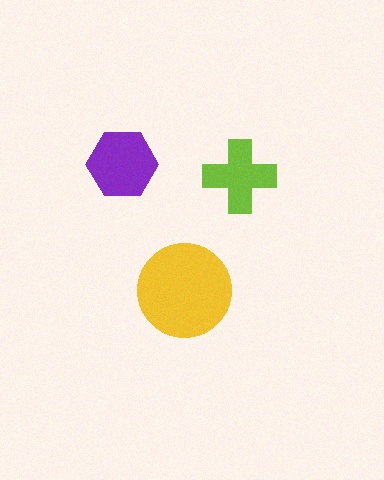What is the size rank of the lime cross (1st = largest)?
3rd.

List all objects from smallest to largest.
The lime cross, the purple hexagon, the yellow circle.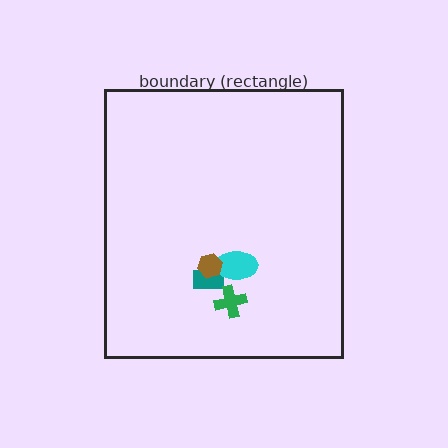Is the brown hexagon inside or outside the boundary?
Inside.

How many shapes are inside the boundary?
4 inside, 0 outside.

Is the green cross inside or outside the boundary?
Inside.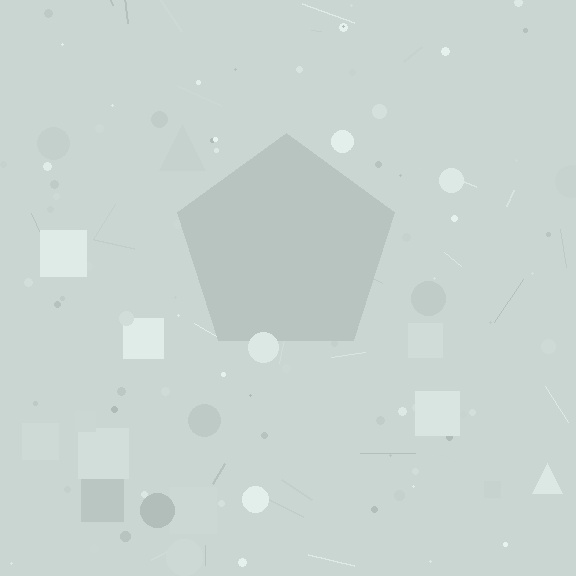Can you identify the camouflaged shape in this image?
The camouflaged shape is a pentagon.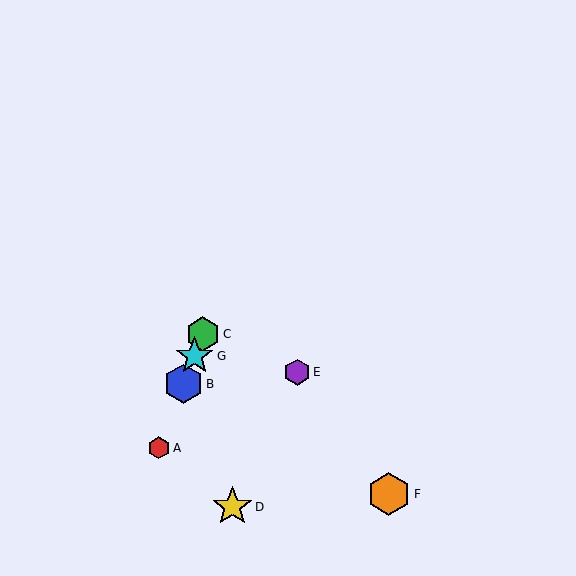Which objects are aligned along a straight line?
Objects A, B, C, G are aligned along a straight line.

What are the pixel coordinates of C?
Object C is at (203, 334).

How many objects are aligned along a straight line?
4 objects (A, B, C, G) are aligned along a straight line.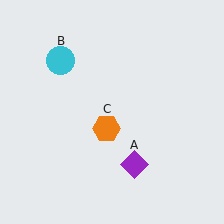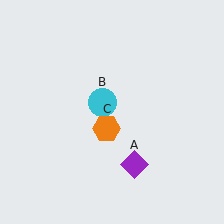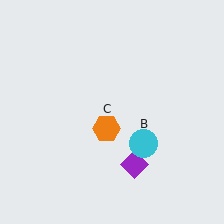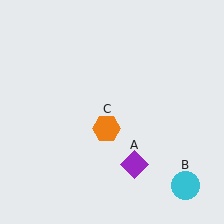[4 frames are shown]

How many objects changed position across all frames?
1 object changed position: cyan circle (object B).